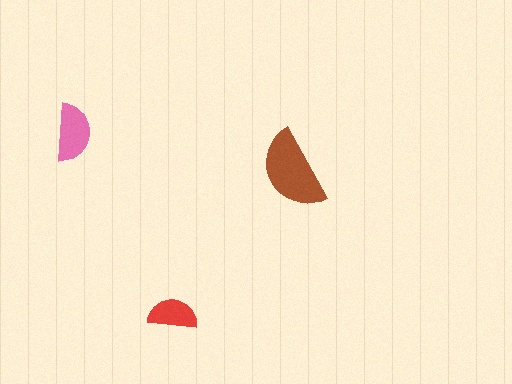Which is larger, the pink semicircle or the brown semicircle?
The brown one.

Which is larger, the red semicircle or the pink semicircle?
The pink one.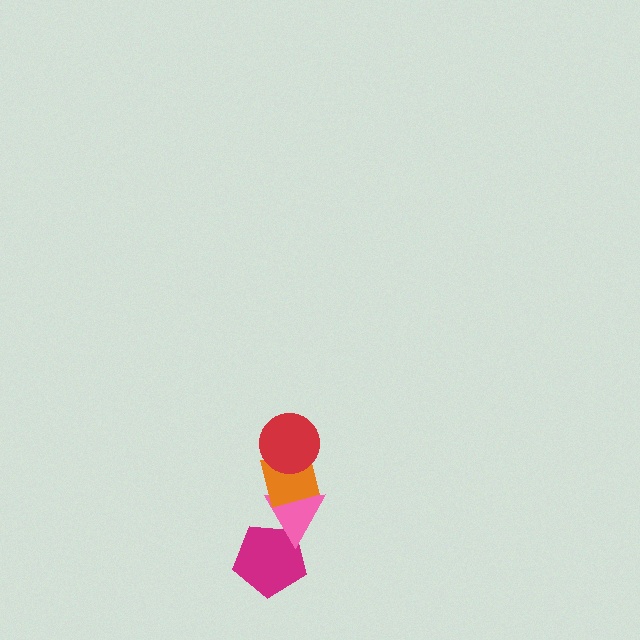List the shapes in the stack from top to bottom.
From top to bottom: the red circle, the orange diamond, the pink triangle, the magenta pentagon.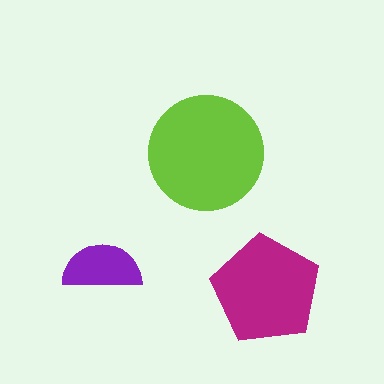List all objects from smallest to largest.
The purple semicircle, the magenta pentagon, the lime circle.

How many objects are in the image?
There are 3 objects in the image.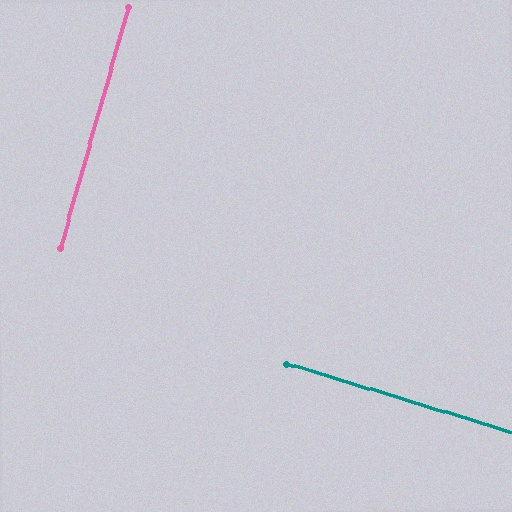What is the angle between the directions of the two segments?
Approximately 89 degrees.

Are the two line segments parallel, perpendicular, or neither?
Perpendicular — they meet at approximately 89°.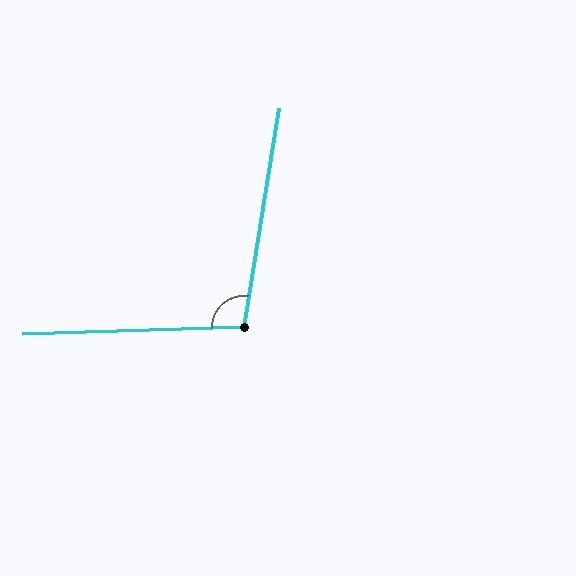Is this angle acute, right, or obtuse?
It is obtuse.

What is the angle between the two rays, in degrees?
Approximately 101 degrees.